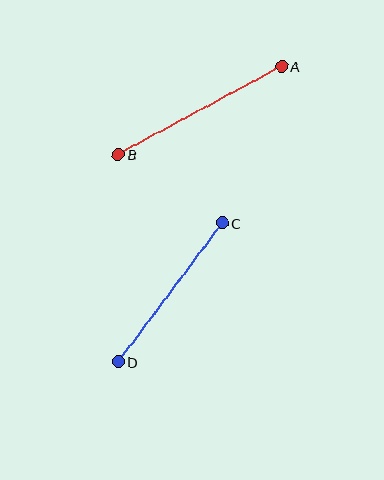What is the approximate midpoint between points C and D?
The midpoint is at approximately (170, 292) pixels.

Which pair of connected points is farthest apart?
Points A and B are farthest apart.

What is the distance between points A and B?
The distance is approximately 185 pixels.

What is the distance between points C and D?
The distance is approximately 174 pixels.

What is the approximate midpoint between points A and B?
The midpoint is at approximately (200, 110) pixels.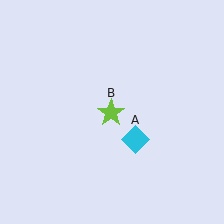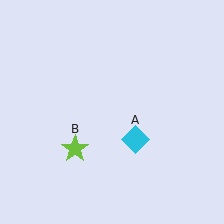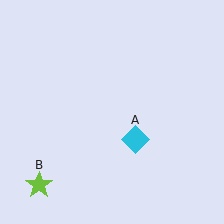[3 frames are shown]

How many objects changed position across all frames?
1 object changed position: lime star (object B).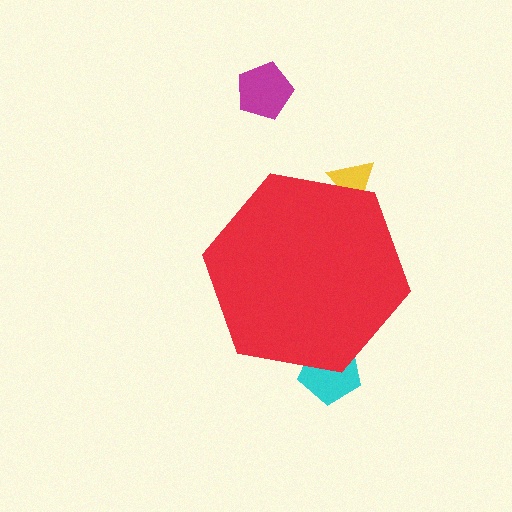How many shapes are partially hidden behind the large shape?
2 shapes are partially hidden.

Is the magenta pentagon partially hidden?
No, the magenta pentagon is fully visible.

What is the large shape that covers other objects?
A red hexagon.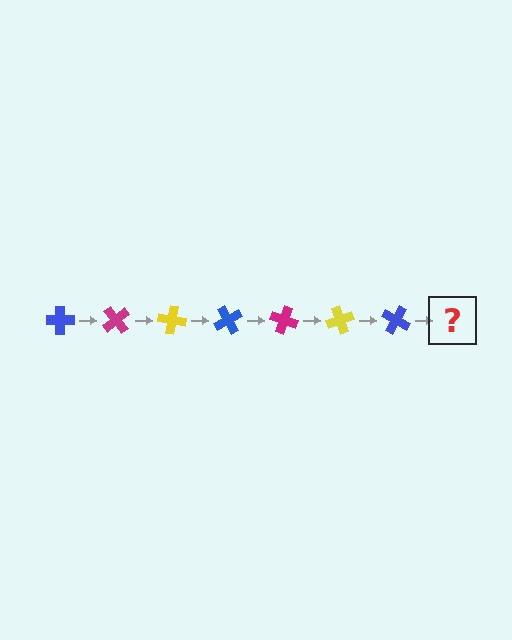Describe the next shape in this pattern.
It should be a magenta cross, rotated 350 degrees from the start.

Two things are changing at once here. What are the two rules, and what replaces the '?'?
The two rules are that it rotates 50 degrees each step and the color cycles through blue, magenta, and yellow. The '?' should be a magenta cross, rotated 350 degrees from the start.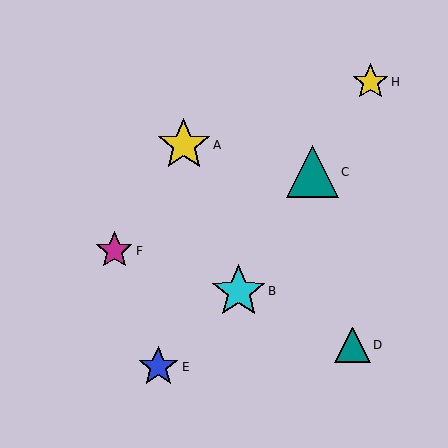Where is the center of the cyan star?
The center of the cyan star is at (239, 291).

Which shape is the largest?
The cyan star (labeled B) is the largest.